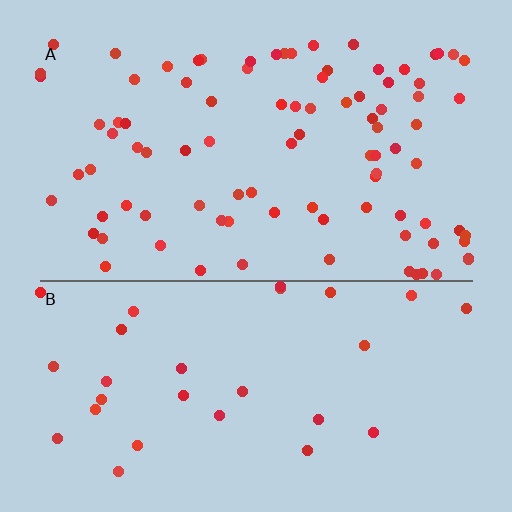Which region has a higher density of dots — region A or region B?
A (the top).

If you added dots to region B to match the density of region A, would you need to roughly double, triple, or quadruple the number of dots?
Approximately triple.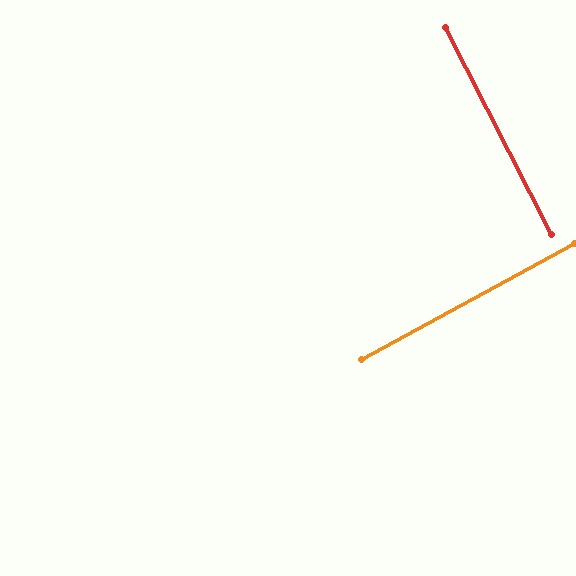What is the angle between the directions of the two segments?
Approximately 88 degrees.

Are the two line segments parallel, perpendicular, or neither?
Perpendicular — they meet at approximately 88°.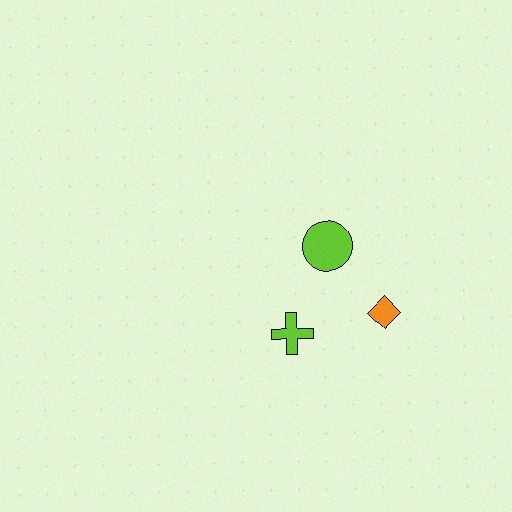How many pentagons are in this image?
There are no pentagons.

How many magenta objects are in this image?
There are no magenta objects.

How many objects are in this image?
There are 3 objects.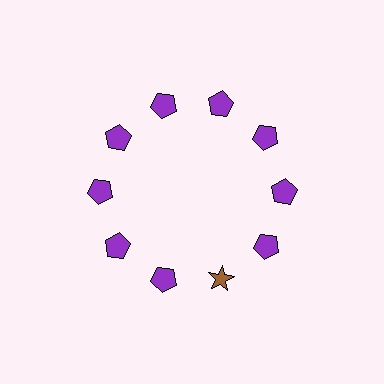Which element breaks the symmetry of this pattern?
The brown star at roughly the 5 o'clock position breaks the symmetry. All other shapes are purple pentagons.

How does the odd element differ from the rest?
It differs in both color (brown instead of purple) and shape (star instead of pentagon).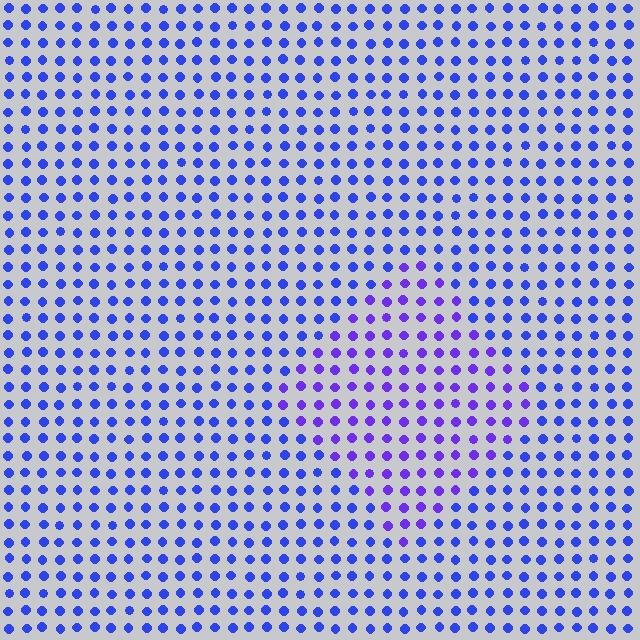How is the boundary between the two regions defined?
The boundary is defined purely by a slight shift in hue (about 28 degrees). Spacing, size, and orientation are identical on both sides.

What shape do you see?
I see a diamond.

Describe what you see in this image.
The image is filled with small blue elements in a uniform arrangement. A diamond-shaped region is visible where the elements are tinted to a slightly different hue, forming a subtle color boundary.